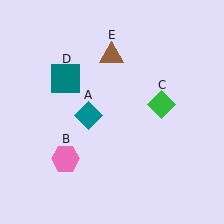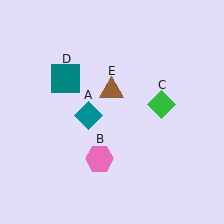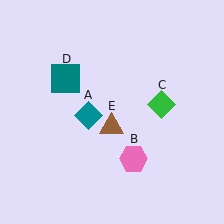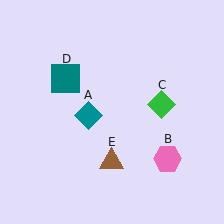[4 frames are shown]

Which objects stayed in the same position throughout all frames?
Teal diamond (object A) and green diamond (object C) and teal square (object D) remained stationary.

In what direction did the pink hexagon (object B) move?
The pink hexagon (object B) moved right.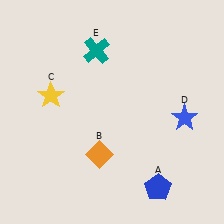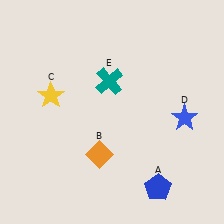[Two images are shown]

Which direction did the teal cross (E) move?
The teal cross (E) moved down.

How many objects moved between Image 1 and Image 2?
1 object moved between the two images.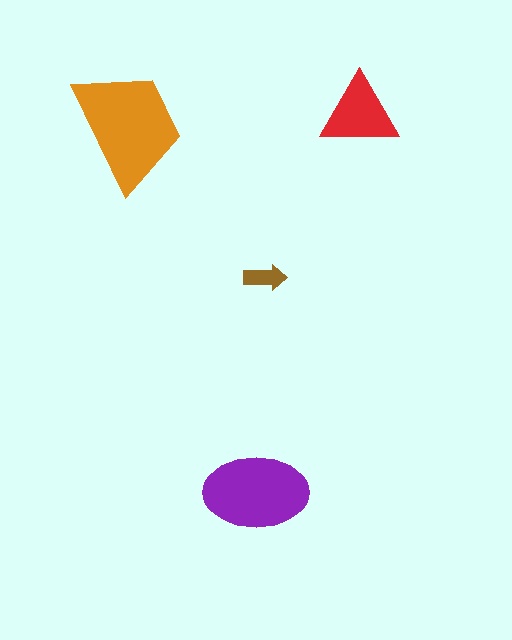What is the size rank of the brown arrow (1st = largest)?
4th.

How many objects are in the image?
There are 4 objects in the image.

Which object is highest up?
The red triangle is topmost.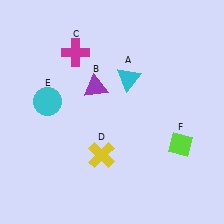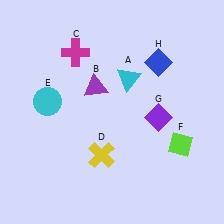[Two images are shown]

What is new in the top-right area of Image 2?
A blue diamond (H) was added in the top-right area of Image 2.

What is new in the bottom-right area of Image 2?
A purple diamond (G) was added in the bottom-right area of Image 2.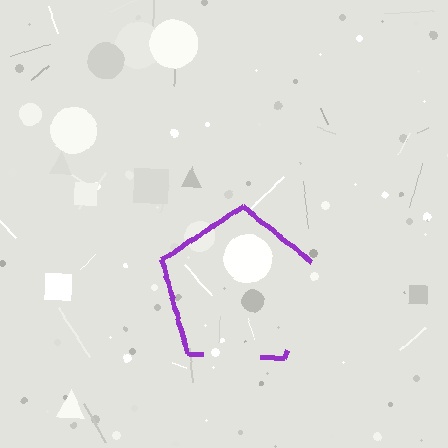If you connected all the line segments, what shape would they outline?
They would outline a pentagon.